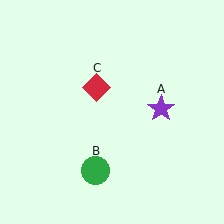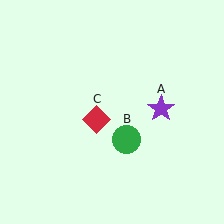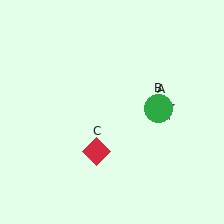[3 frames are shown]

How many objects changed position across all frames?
2 objects changed position: green circle (object B), red diamond (object C).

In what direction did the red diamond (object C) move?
The red diamond (object C) moved down.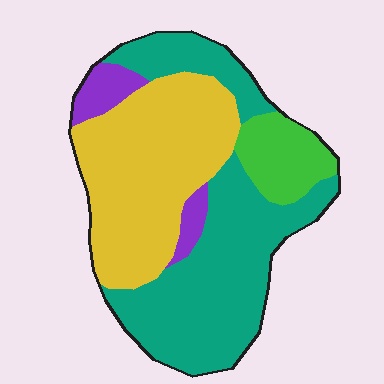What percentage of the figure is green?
Green covers roughly 10% of the figure.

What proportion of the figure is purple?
Purple covers roughly 5% of the figure.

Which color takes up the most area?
Teal, at roughly 45%.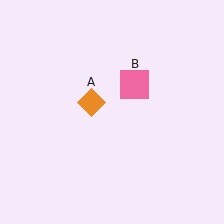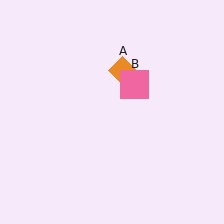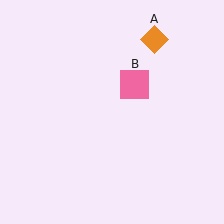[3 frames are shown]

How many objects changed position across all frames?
1 object changed position: orange diamond (object A).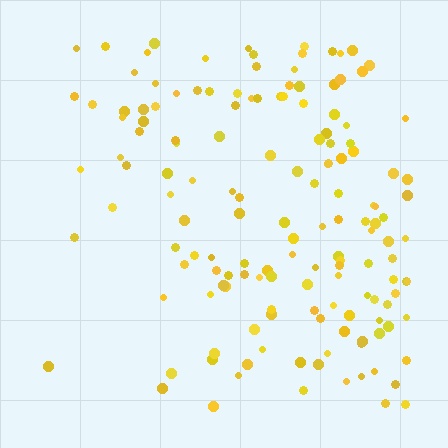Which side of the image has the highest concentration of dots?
The right.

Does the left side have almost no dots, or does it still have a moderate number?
Still a moderate number, just noticeably fewer than the right.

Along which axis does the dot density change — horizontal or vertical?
Horizontal.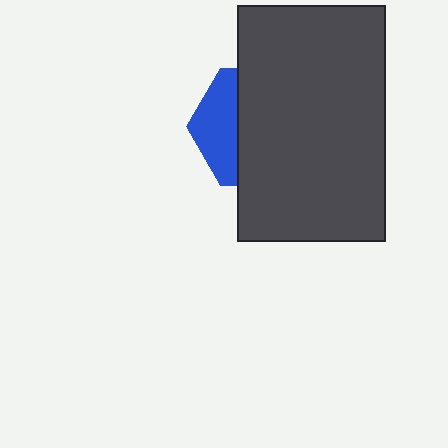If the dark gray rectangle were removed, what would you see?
You would see the complete blue hexagon.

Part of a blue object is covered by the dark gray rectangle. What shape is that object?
It is a hexagon.